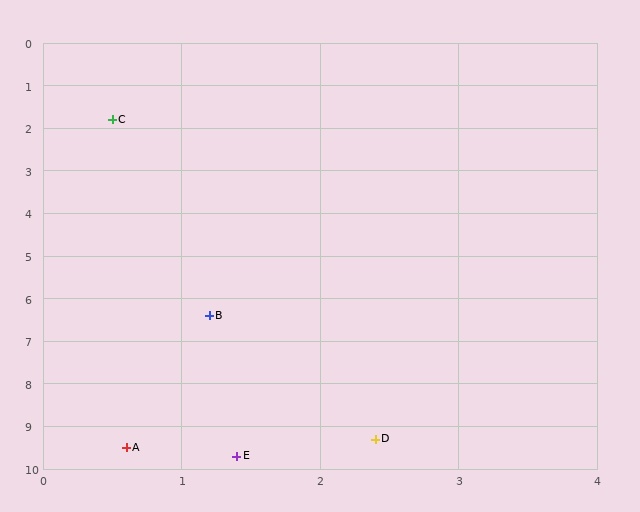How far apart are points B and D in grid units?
Points B and D are about 3.1 grid units apart.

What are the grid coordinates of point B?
Point B is at approximately (1.2, 6.4).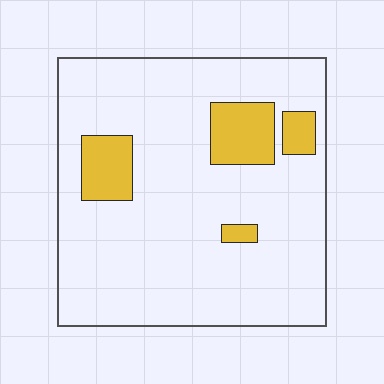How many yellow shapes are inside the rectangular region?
4.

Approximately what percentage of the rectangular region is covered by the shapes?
Approximately 15%.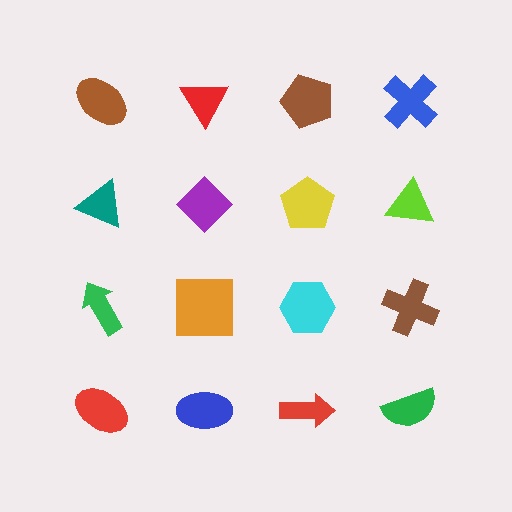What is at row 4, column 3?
A red arrow.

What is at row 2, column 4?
A lime triangle.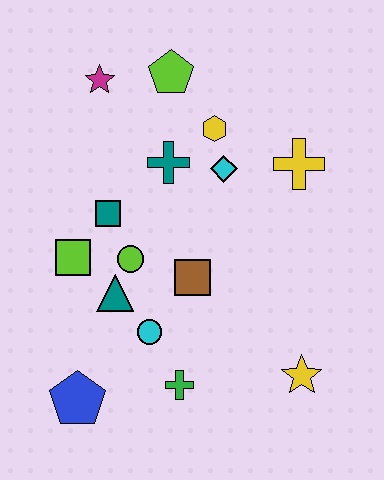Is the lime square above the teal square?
No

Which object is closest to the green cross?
The cyan circle is closest to the green cross.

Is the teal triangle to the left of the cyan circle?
Yes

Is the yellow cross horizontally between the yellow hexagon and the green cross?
No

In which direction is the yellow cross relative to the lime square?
The yellow cross is to the right of the lime square.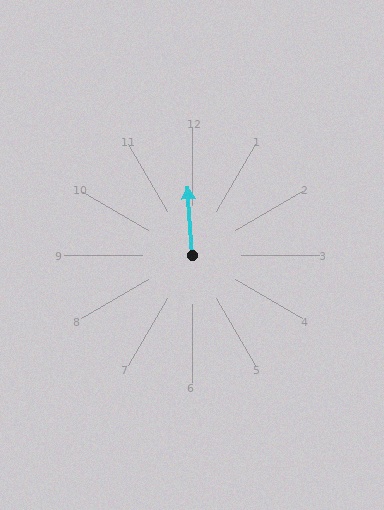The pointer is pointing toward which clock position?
Roughly 12 o'clock.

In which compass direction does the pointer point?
North.